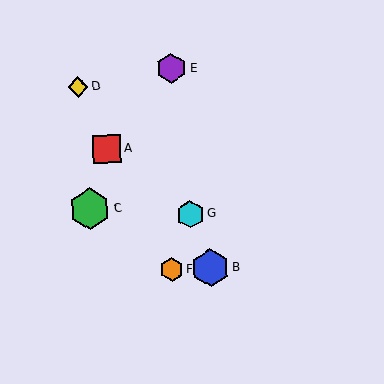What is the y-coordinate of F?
Object F is at y≈269.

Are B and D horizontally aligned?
No, B is at y≈268 and D is at y≈87.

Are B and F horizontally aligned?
Yes, both are at y≈268.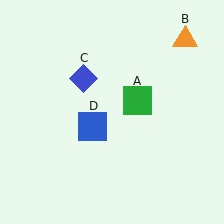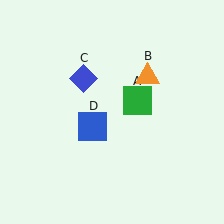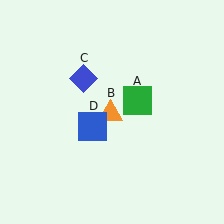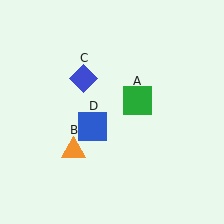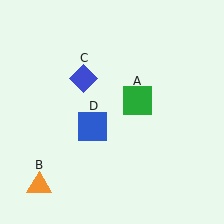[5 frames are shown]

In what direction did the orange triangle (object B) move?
The orange triangle (object B) moved down and to the left.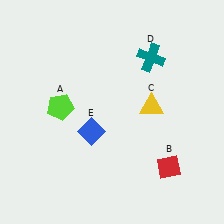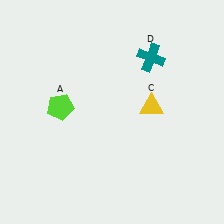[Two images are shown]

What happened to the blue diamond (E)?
The blue diamond (E) was removed in Image 2. It was in the bottom-left area of Image 1.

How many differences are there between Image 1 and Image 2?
There are 2 differences between the two images.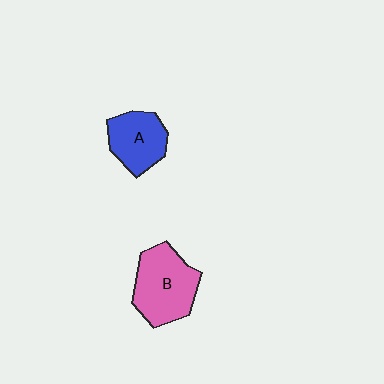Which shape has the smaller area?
Shape A (blue).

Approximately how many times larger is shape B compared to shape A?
Approximately 1.4 times.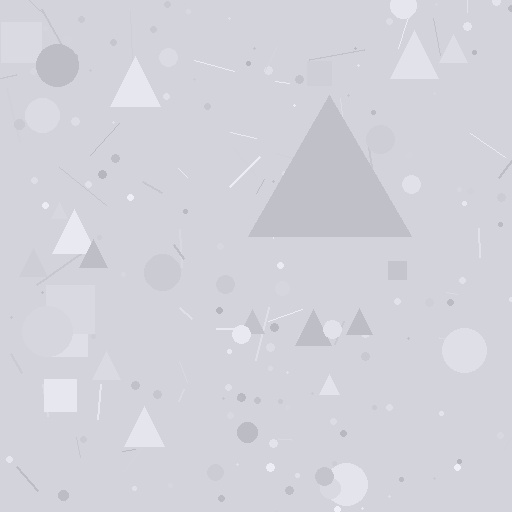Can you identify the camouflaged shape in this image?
The camouflaged shape is a triangle.